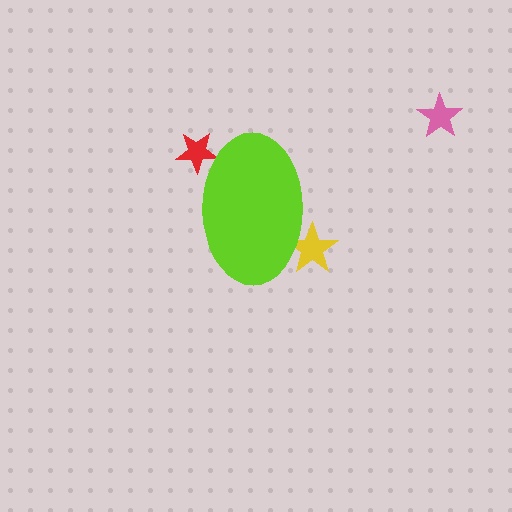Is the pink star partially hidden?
No, the pink star is fully visible.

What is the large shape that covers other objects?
A lime ellipse.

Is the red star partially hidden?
Yes, the red star is partially hidden behind the lime ellipse.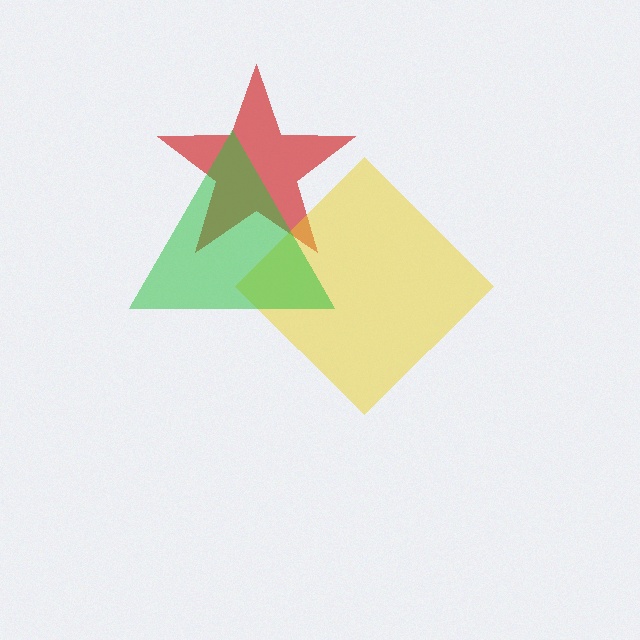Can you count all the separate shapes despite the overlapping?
Yes, there are 3 separate shapes.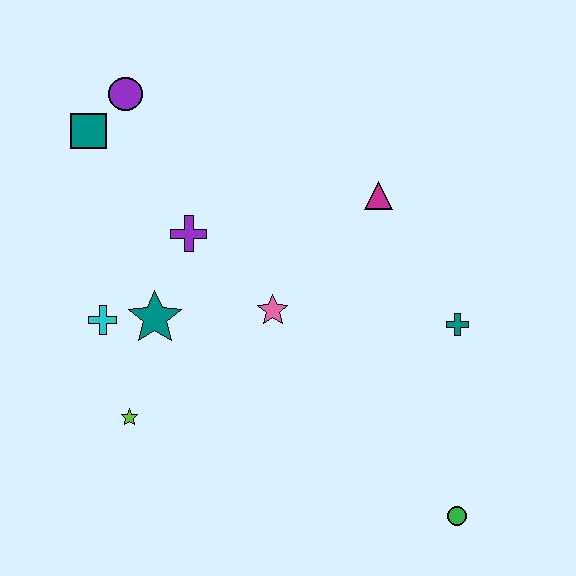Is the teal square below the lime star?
No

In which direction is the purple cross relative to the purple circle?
The purple cross is below the purple circle.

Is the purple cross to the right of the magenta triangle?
No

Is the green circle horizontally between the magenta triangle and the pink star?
No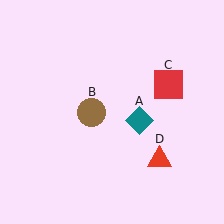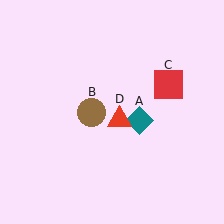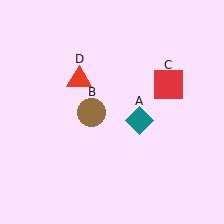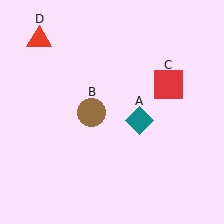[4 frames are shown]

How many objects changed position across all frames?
1 object changed position: red triangle (object D).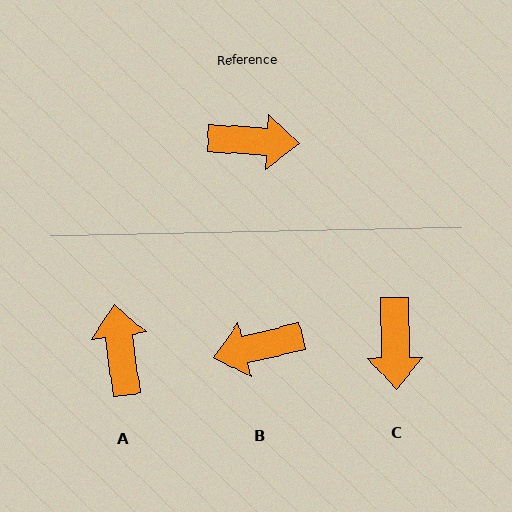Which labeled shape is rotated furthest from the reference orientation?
B, about 163 degrees away.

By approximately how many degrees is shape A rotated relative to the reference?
Approximately 101 degrees counter-clockwise.